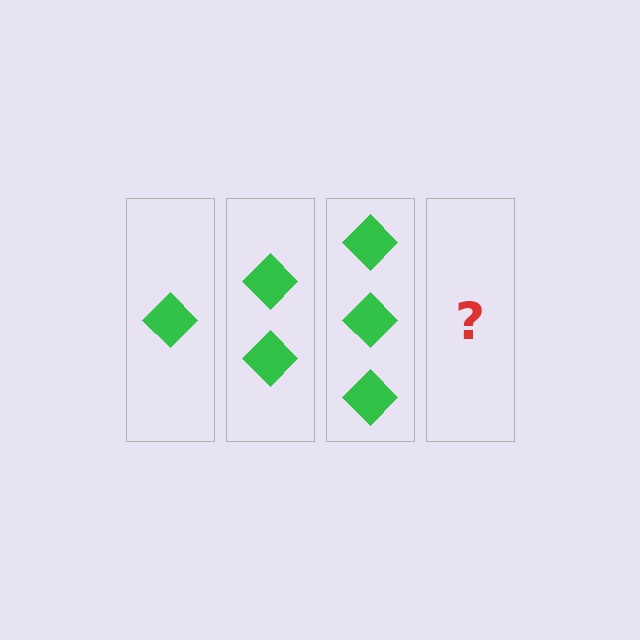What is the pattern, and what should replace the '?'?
The pattern is that each step adds one more diamond. The '?' should be 4 diamonds.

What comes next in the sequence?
The next element should be 4 diamonds.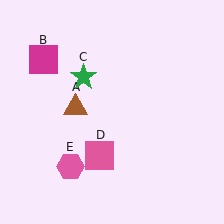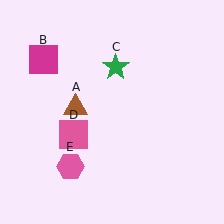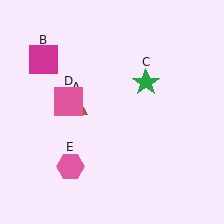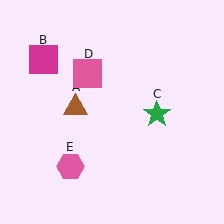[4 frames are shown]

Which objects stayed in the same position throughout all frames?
Brown triangle (object A) and magenta square (object B) and pink hexagon (object E) remained stationary.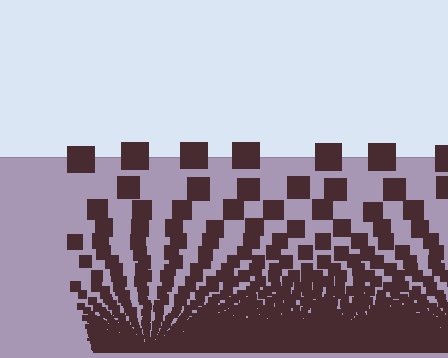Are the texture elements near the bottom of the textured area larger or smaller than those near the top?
Smaller. The gradient is inverted — elements near the bottom are smaller and denser.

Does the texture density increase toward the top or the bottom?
Density increases toward the bottom.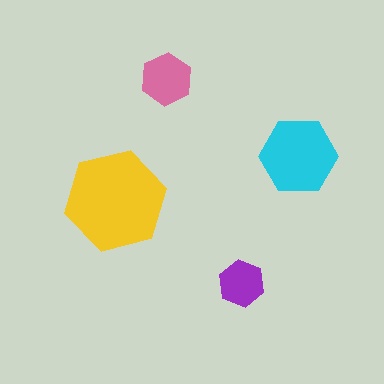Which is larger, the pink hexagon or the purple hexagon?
The pink one.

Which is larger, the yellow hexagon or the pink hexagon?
The yellow one.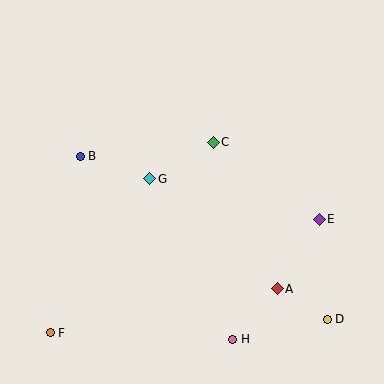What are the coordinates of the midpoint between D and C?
The midpoint between D and C is at (270, 231).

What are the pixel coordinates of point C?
Point C is at (213, 142).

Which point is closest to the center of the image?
Point G at (150, 179) is closest to the center.